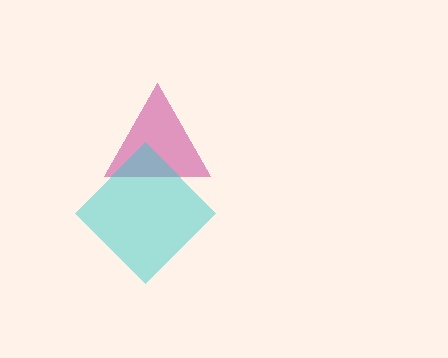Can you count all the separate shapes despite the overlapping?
Yes, there are 2 separate shapes.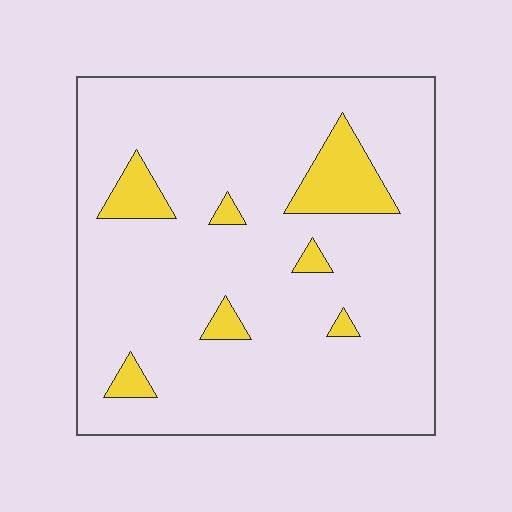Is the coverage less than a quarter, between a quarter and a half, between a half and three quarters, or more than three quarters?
Less than a quarter.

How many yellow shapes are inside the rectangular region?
7.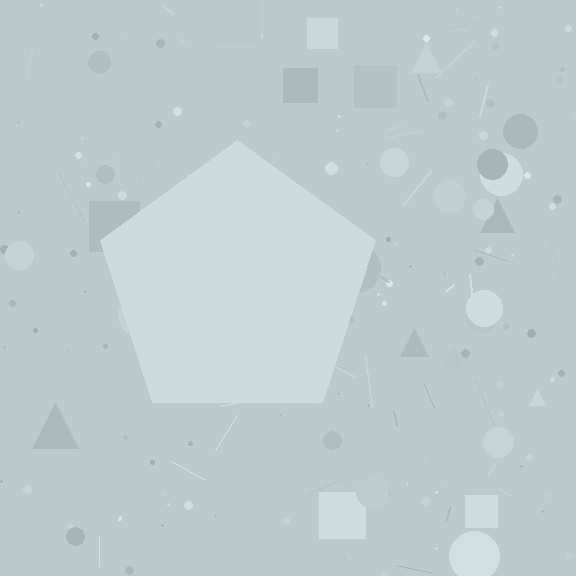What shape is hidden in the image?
A pentagon is hidden in the image.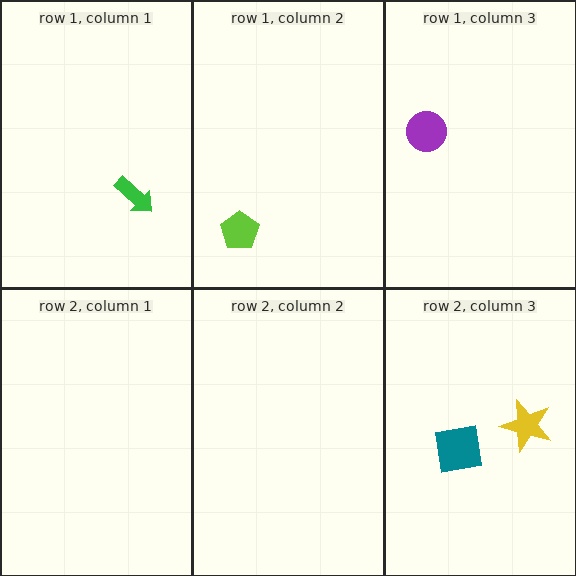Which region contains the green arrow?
The row 1, column 1 region.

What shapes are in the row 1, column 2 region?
The lime pentagon.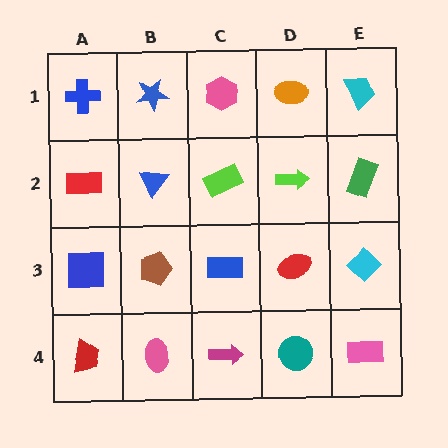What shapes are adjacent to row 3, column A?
A red rectangle (row 2, column A), a red trapezoid (row 4, column A), a brown pentagon (row 3, column B).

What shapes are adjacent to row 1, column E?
A green rectangle (row 2, column E), an orange ellipse (row 1, column D).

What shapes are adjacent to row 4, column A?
A blue square (row 3, column A), a pink ellipse (row 4, column B).